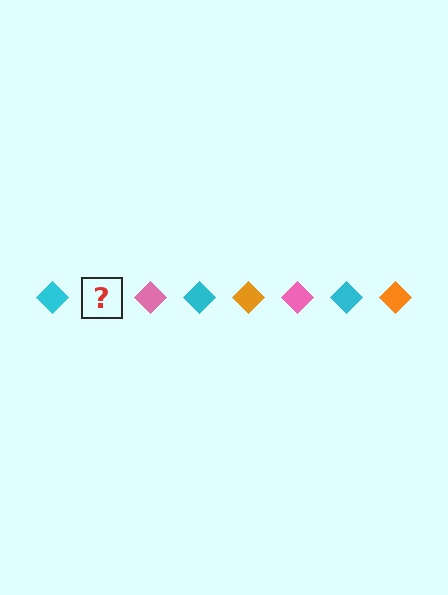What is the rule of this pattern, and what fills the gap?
The rule is that the pattern cycles through cyan, orange, pink diamonds. The gap should be filled with an orange diamond.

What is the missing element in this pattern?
The missing element is an orange diamond.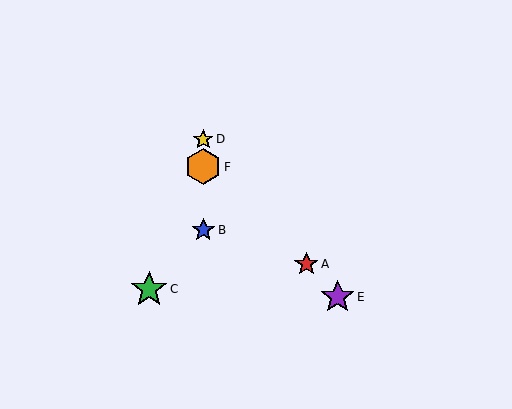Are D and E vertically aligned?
No, D is at x≈203 and E is at x≈338.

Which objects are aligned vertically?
Objects B, D, F are aligned vertically.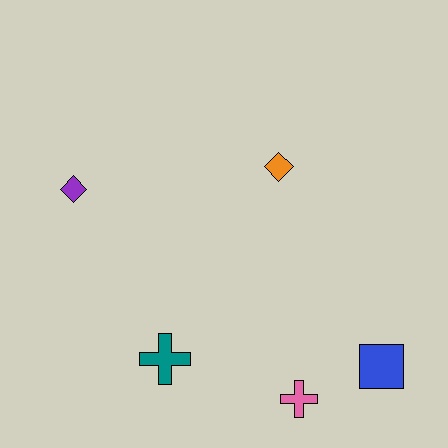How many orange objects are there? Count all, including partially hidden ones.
There is 1 orange object.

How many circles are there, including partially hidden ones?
There are no circles.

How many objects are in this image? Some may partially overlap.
There are 5 objects.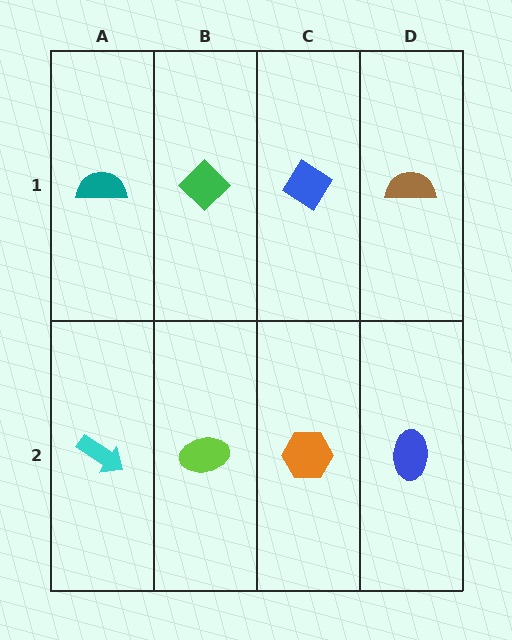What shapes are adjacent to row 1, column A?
A cyan arrow (row 2, column A), a green diamond (row 1, column B).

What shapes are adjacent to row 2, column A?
A teal semicircle (row 1, column A), a lime ellipse (row 2, column B).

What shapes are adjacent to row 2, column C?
A blue diamond (row 1, column C), a lime ellipse (row 2, column B), a blue ellipse (row 2, column D).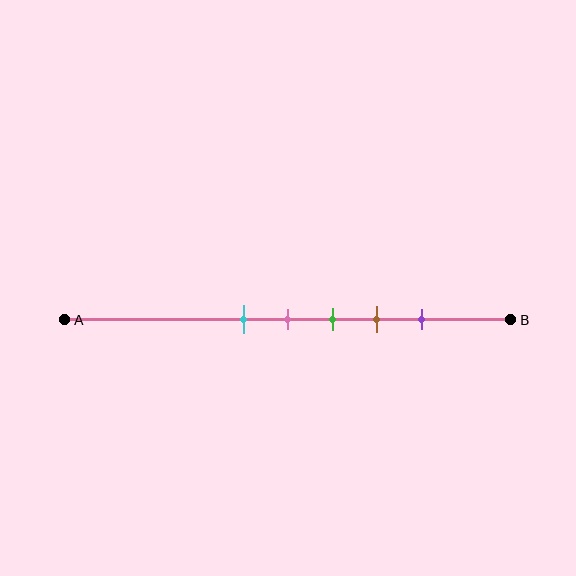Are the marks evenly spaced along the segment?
Yes, the marks are approximately evenly spaced.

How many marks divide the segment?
There are 5 marks dividing the segment.